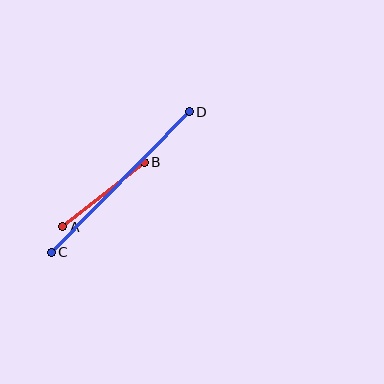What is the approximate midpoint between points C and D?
The midpoint is at approximately (120, 182) pixels.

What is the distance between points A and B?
The distance is approximately 104 pixels.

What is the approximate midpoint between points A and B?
The midpoint is at approximately (103, 194) pixels.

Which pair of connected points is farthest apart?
Points C and D are farthest apart.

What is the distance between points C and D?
The distance is approximately 197 pixels.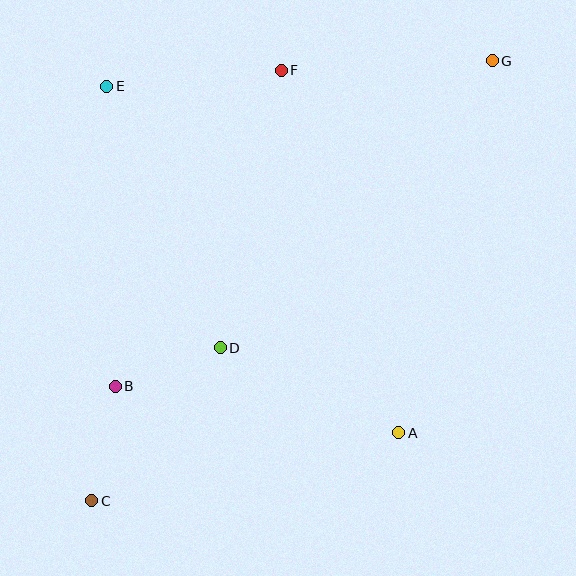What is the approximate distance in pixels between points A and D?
The distance between A and D is approximately 197 pixels.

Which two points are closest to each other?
Points B and D are closest to each other.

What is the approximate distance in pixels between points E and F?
The distance between E and F is approximately 175 pixels.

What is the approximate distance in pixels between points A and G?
The distance between A and G is approximately 383 pixels.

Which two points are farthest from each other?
Points C and G are farthest from each other.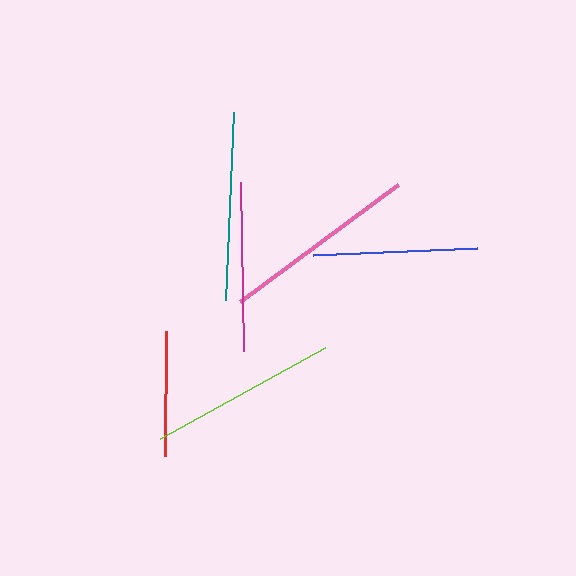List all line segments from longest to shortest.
From longest to shortest: pink, lime, teal, magenta, blue, red.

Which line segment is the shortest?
The red line is the shortest at approximately 125 pixels.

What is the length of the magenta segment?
The magenta segment is approximately 169 pixels long.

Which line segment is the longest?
The pink line is the longest at approximately 196 pixels.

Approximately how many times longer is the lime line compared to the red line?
The lime line is approximately 1.5 times the length of the red line.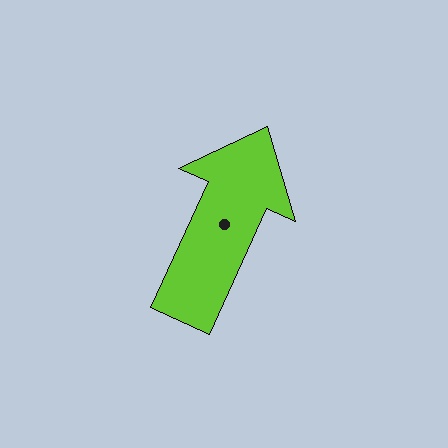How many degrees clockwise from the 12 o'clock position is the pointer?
Approximately 24 degrees.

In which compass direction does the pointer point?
Northeast.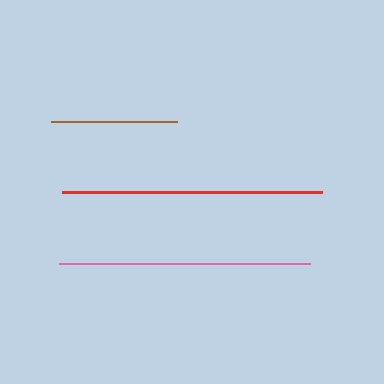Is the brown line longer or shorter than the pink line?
The pink line is longer than the brown line.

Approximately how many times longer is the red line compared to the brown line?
The red line is approximately 2.1 times the length of the brown line.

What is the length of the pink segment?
The pink segment is approximately 251 pixels long.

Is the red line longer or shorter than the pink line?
The red line is longer than the pink line.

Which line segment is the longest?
The red line is the longest at approximately 260 pixels.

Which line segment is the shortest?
The brown line is the shortest at approximately 125 pixels.